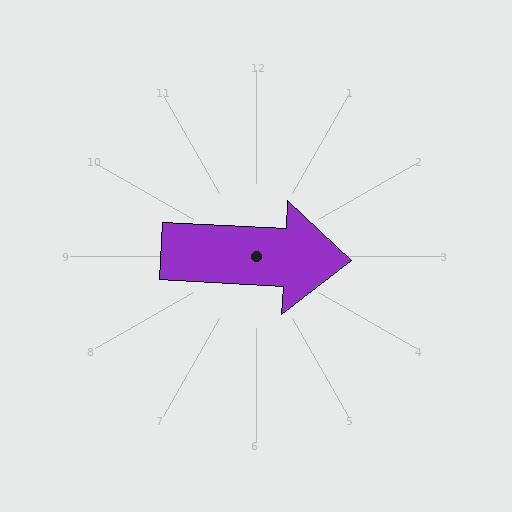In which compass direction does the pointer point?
East.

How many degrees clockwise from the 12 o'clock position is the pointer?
Approximately 93 degrees.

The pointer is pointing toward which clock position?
Roughly 3 o'clock.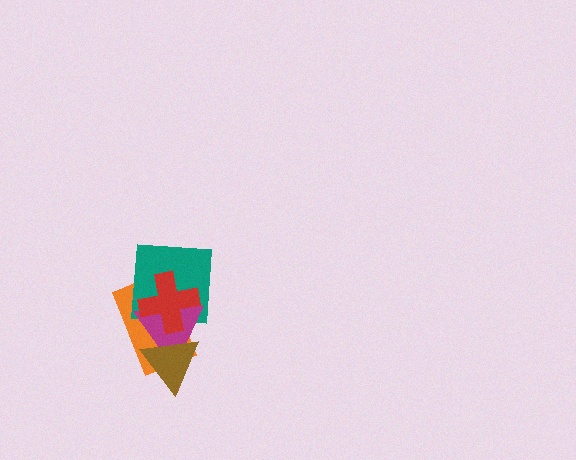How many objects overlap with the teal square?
3 objects overlap with the teal square.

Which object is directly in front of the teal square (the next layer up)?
The magenta triangle is directly in front of the teal square.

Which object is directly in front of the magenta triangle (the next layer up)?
The brown triangle is directly in front of the magenta triangle.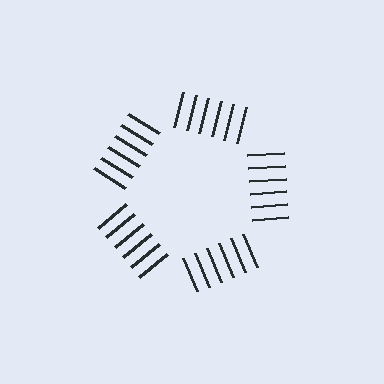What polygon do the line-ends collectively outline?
An illusory pentagon — the line segments terminate on its edges but no continuous stroke is drawn.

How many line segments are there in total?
30 — 6 along each of the 5 edges.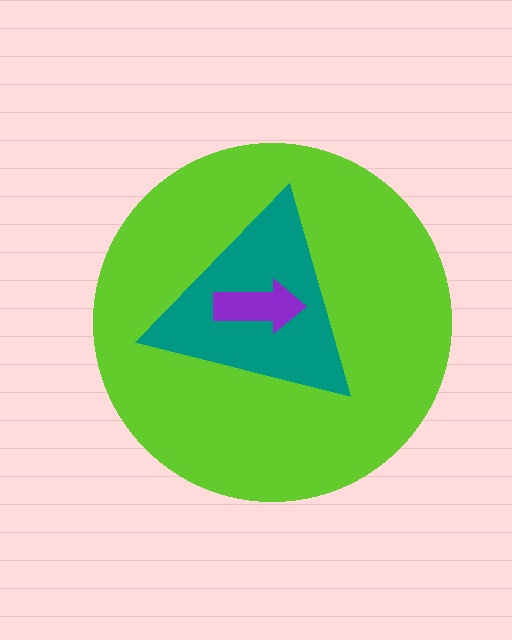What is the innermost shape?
The purple arrow.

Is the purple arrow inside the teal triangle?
Yes.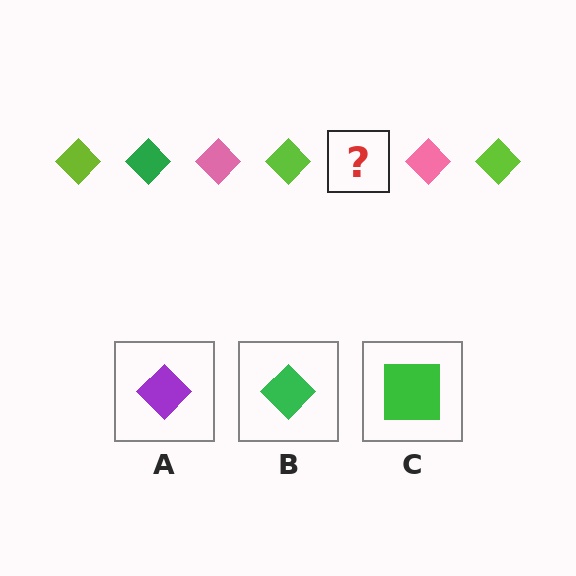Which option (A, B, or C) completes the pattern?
B.